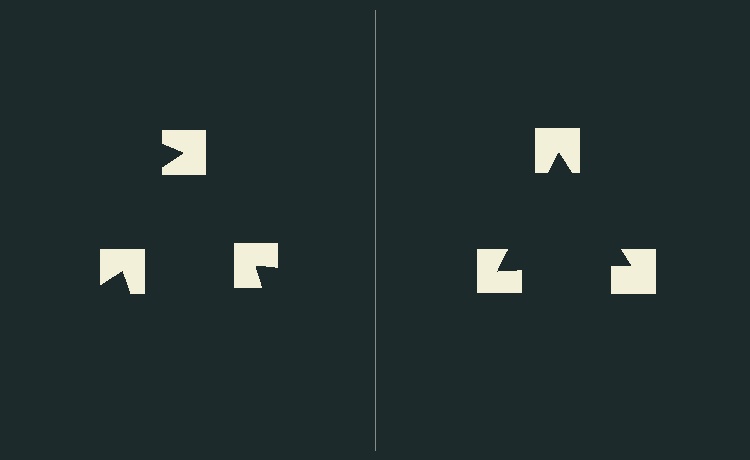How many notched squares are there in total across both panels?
6 — 3 on each side.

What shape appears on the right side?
An illusory triangle.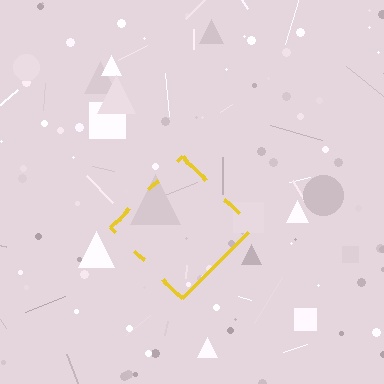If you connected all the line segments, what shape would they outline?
They would outline a diamond.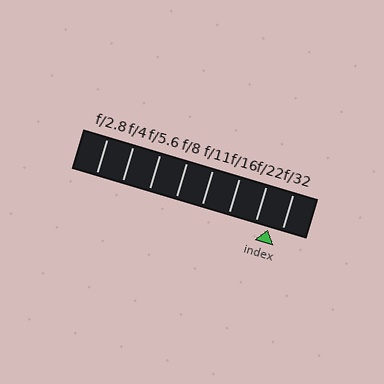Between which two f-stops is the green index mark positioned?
The index mark is between f/22 and f/32.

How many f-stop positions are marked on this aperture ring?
There are 8 f-stop positions marked.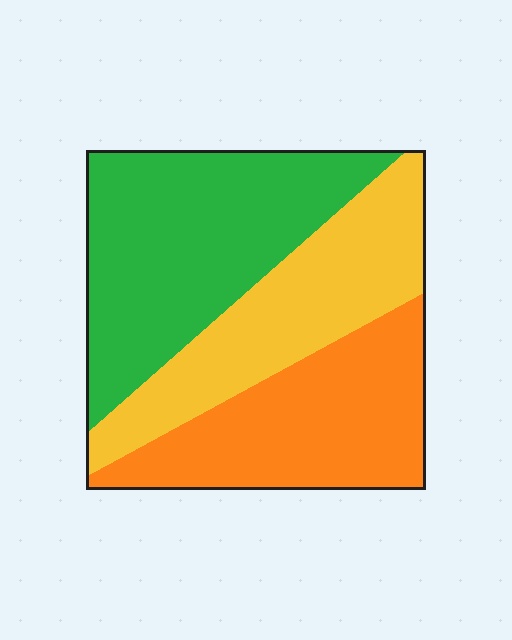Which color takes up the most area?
Green, at roughly 40%.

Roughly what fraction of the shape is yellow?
Yellow takes up between a quarter and a half of the shape.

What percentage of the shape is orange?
Orange takes up about one third (1/3) of the shape.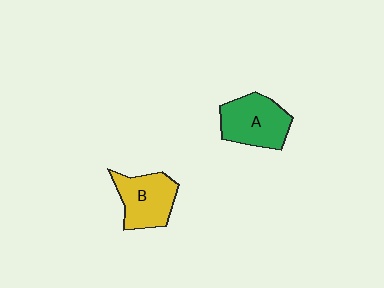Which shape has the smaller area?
Shape B (yellow).